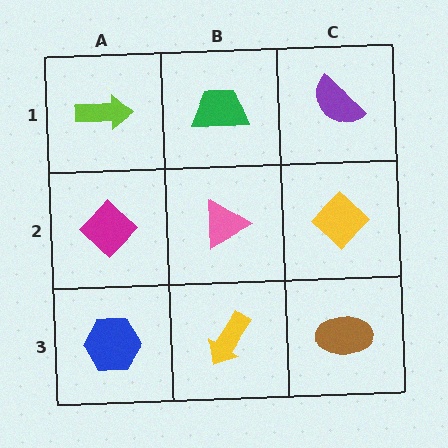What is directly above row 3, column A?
A magenta diamond.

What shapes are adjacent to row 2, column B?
A green trapezoid (row 1, column B), a yellow arrow (row 3, column B), a magenta diamond (row 2, column A), a yellow diamond (row 2, column C).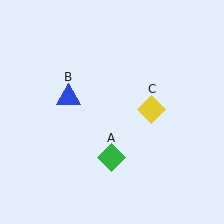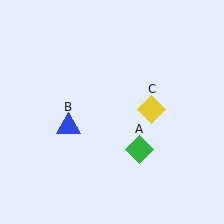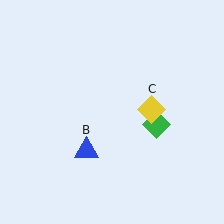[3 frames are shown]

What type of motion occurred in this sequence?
The green diamond (object A), blue triangle (object B) rotated counterclockwise around the center of the scene.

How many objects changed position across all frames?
2 objects changed position: green diamond (object A), blue triangle (object B).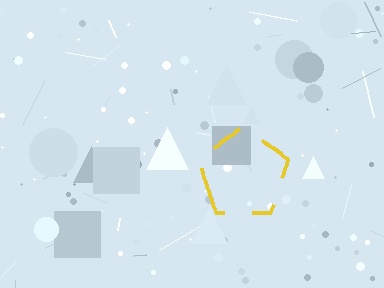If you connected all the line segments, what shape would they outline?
They would outline a pentagon.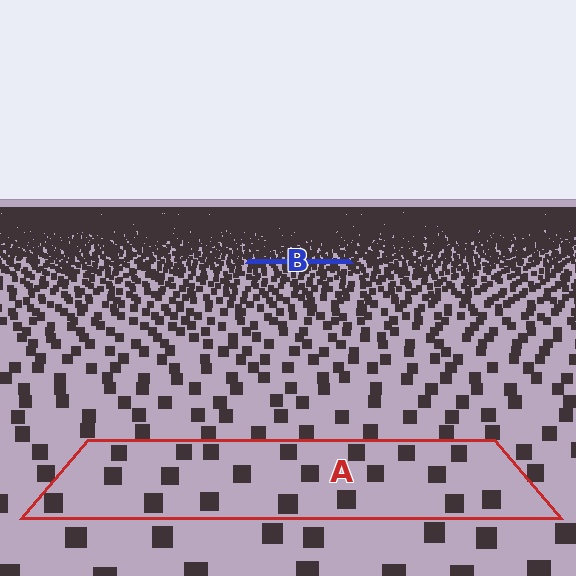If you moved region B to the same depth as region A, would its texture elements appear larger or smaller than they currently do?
They would appear larger. At a closer depth, the same texture elements are projected at a bigger on-screen size.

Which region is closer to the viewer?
Region A is closer. The texture elements there are larger and more spread out.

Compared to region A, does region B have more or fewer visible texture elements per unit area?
Region B has more texture elements per unit area — they are packed more densely because it is farther away.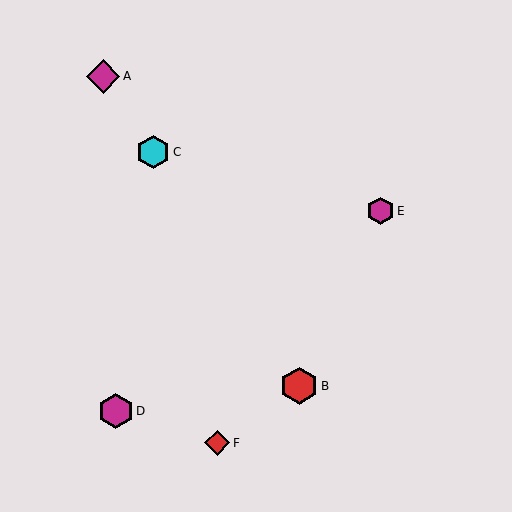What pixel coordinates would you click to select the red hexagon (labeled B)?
Click at (299, 386) to select the red hexagon B.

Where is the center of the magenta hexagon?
The center of the magenta hexagon is at (381, 211).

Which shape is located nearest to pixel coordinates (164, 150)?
The cyan hexagon (labeled C) at (153, 152) is nearest to that location.